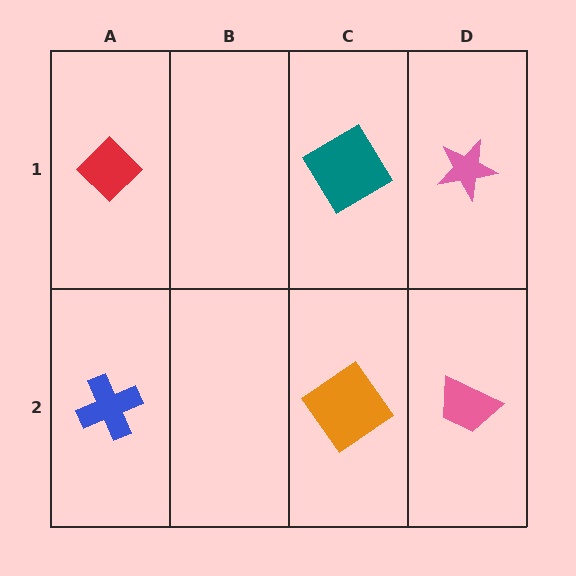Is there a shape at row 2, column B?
No, that cell is empty.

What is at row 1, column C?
A teal diamond.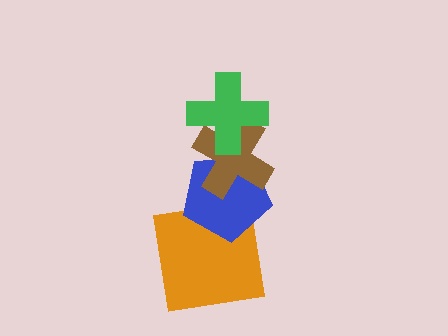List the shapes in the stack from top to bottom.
From top to bottom: the green cross, the brown cross, the blue pentagon, the orange square.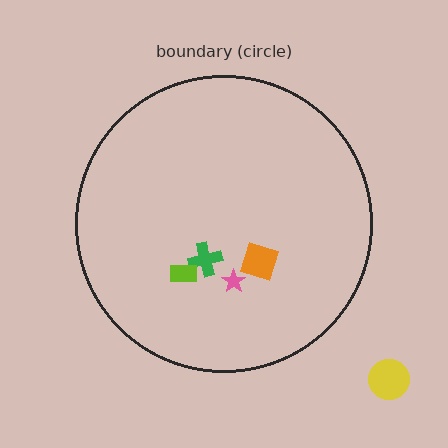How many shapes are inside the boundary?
4 inside, 1 outside.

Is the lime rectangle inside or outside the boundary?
Inside.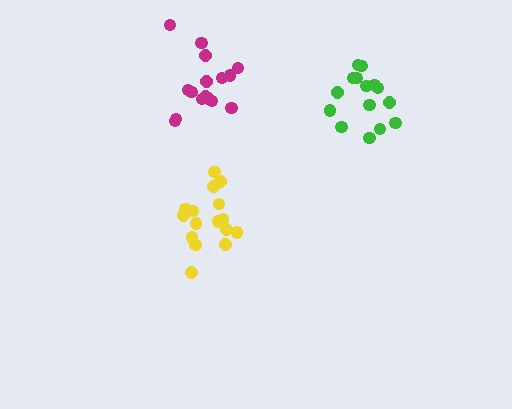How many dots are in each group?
Group 1: 15 dots, Group 2: 16 dots, Group 3: 17 dots (48 total).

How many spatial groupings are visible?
There are 3 spatial groupings.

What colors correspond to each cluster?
The clusters are colored: green, yellow, magenta.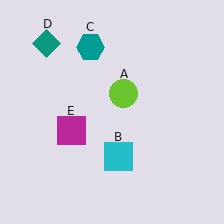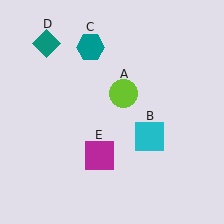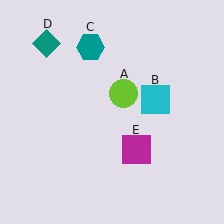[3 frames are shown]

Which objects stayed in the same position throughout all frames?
Lime circle (object A) and teal hexagon (object C) and teal diamond (object D) remained stationary.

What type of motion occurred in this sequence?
The cyan square (object B), magenta square (object E) rotated counterclockwise around the center of the scene.